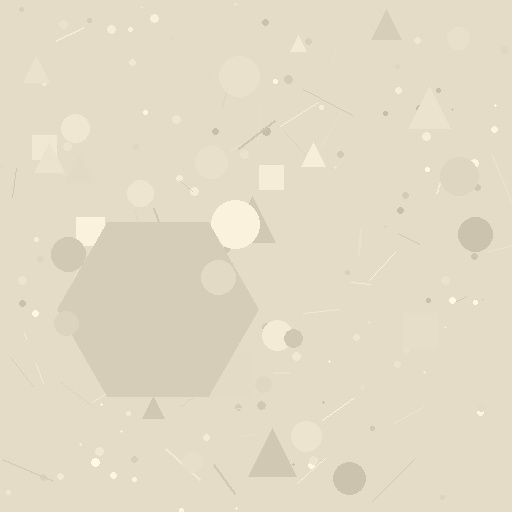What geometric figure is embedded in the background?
A hexagon is embedded in the background.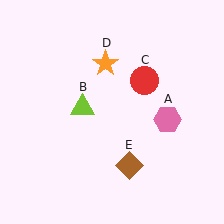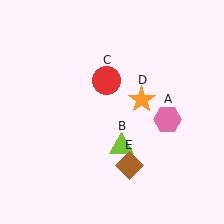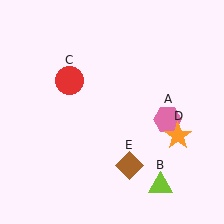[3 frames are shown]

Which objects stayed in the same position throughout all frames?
Pink hexagon (object A) and brown diamond (object E) remained stationary.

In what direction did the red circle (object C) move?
The red circle (object C) moved left.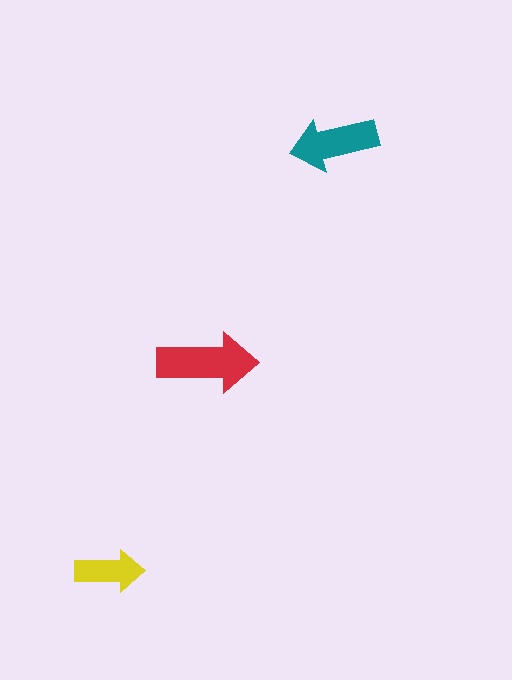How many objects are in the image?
There are 3 objects in the image.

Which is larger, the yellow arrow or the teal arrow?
The teal one.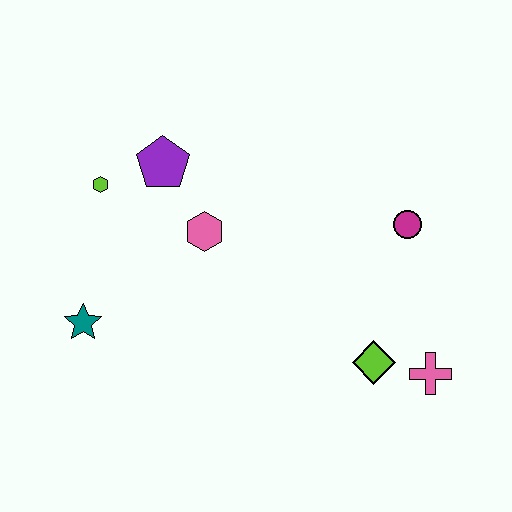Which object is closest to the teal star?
The lime hexagon is closest to the teal star.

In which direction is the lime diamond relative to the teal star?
The lime diamond is to the right of the teal star.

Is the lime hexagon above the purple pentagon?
No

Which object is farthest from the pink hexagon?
The pink cross is farthest from the pink hexagon.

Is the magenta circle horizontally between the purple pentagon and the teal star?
No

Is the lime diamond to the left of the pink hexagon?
No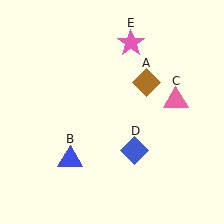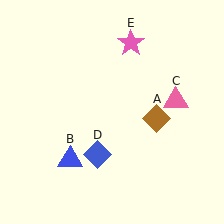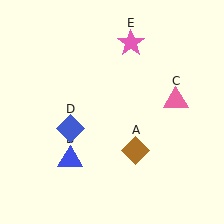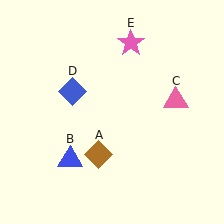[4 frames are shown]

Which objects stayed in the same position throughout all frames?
Blue triangle (object B) and pink triangle (object C) and pink star (object E) remained stationary.